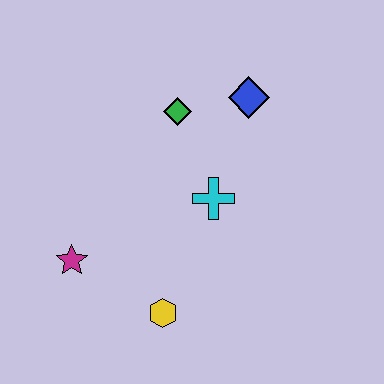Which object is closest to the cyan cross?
The green diamond is closest to the cyan cross.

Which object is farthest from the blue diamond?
The magenta star is farthest from the blue diamond.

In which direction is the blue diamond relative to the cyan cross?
The blue diamond is above the cyan cross.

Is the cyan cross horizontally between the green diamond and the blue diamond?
Yes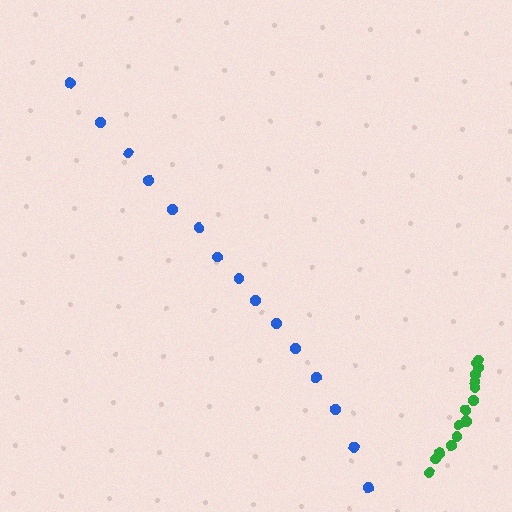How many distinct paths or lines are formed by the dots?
There are 2 distinct paths.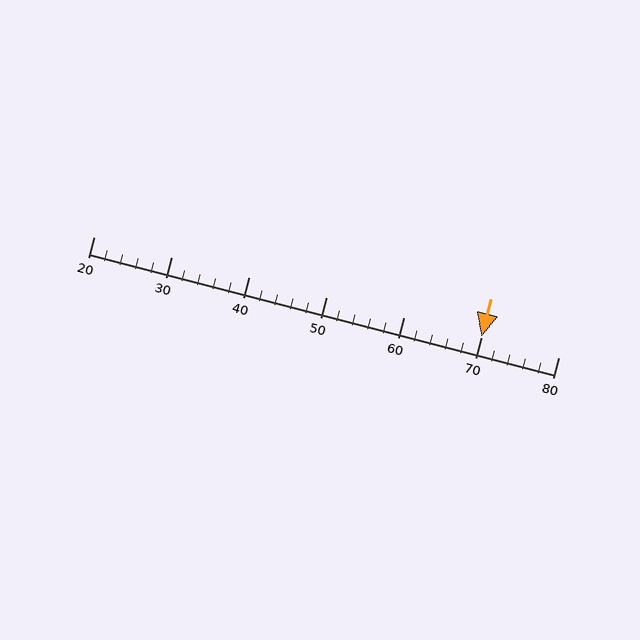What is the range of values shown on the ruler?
The ruler shows values from 20 to 80.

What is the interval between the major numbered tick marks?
The major tick marks are spaced 10 units apart.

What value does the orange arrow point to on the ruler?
The orange arrow points to approximately 70.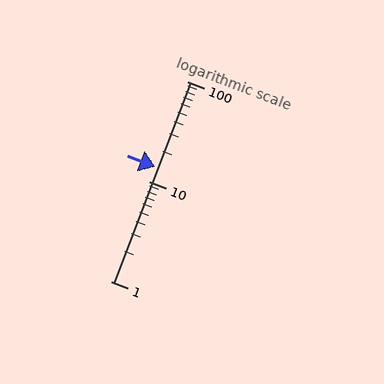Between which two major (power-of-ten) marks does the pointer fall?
The pointer is between 10 and 100.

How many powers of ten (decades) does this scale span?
The scale spans 2 decades, from 1 to 100.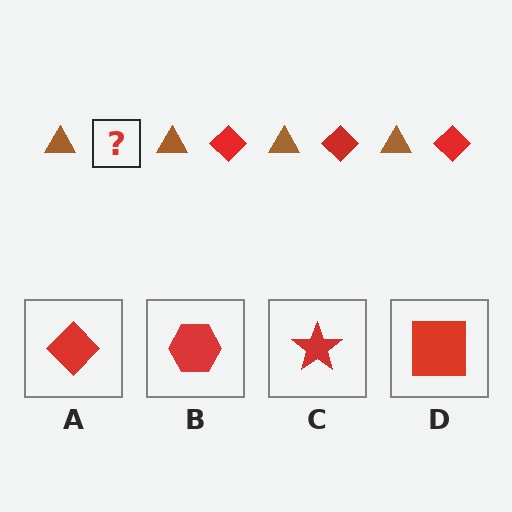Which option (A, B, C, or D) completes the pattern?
A.